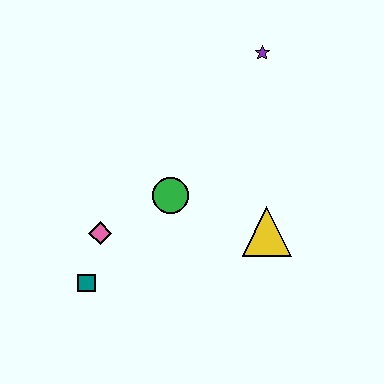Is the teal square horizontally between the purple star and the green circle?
No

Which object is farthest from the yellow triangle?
The teal square is farthest from the yellow triangle.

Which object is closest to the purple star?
The green circle is closest to the purple star.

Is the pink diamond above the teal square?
Yes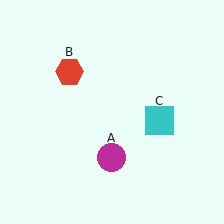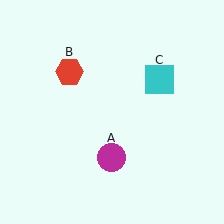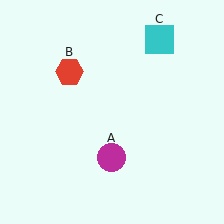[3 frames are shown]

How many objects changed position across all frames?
1 object changed position: cyan square (object C).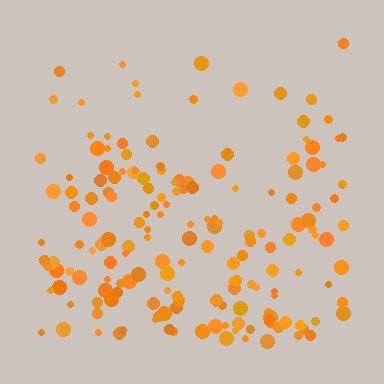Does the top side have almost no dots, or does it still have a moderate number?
Still a moderate number, just noticeably fewer than the bottom.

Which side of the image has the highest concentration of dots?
The bottom.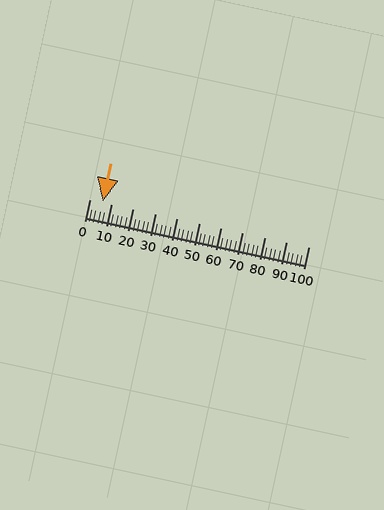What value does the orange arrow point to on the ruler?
The orange arrow points to approximately 6.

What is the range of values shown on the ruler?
The ruler shows values from 0 to 100.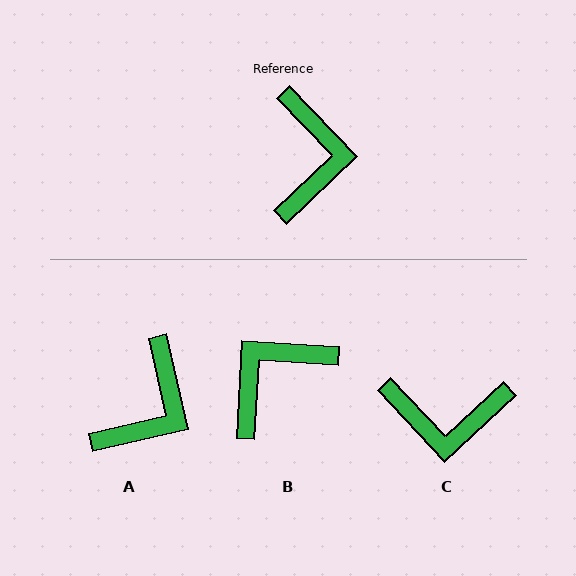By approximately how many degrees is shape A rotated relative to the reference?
Approximately 31 degrees clockwise.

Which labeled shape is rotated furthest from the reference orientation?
B, about 133 degrees away.